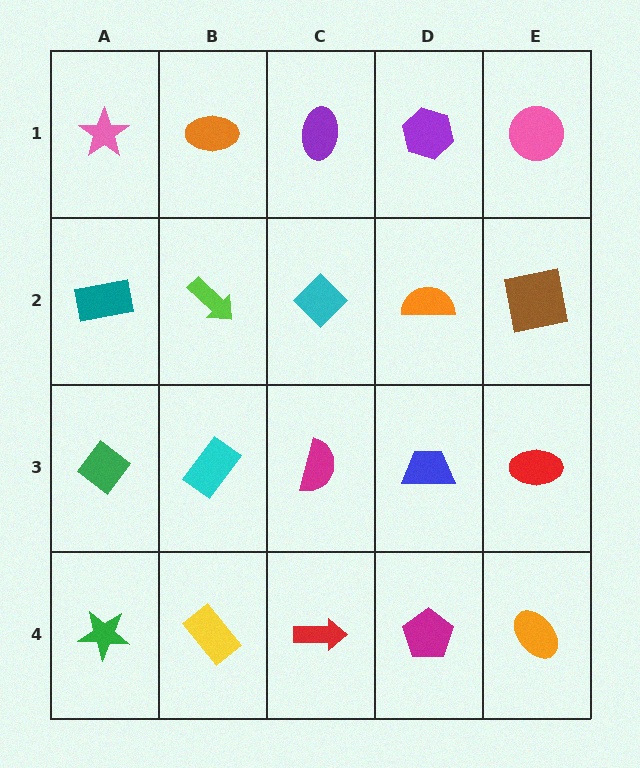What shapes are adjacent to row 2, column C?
A purple ellipse (row 1, column C), a magenta semicircle (row 3, column C), a lime arrow (row 2, column B), an orange semicircle (row 2, column D).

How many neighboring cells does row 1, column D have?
3.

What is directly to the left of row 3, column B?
A green diamond.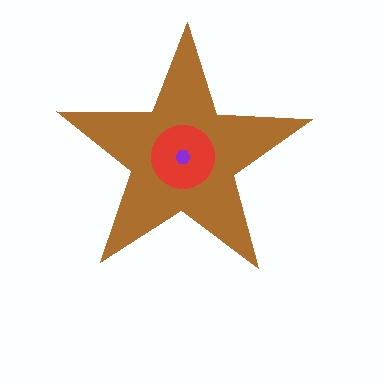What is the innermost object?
The purple hexagon.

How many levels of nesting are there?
3.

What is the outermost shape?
The brown star.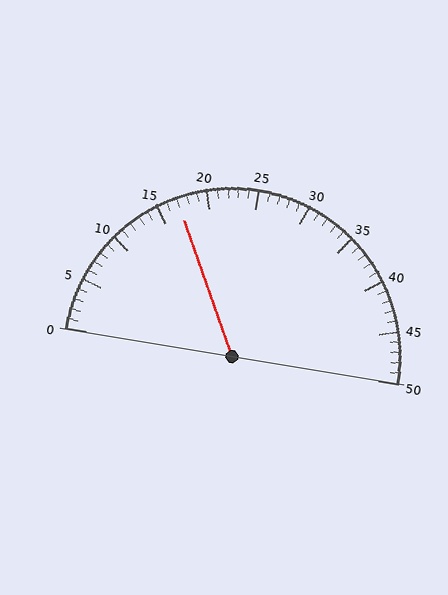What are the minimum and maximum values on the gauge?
The gauge ranges from 0 to 50.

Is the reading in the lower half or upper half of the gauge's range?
The reading is in the lower half of the range (0 to 50).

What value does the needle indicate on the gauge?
The needle indicates approximately 17.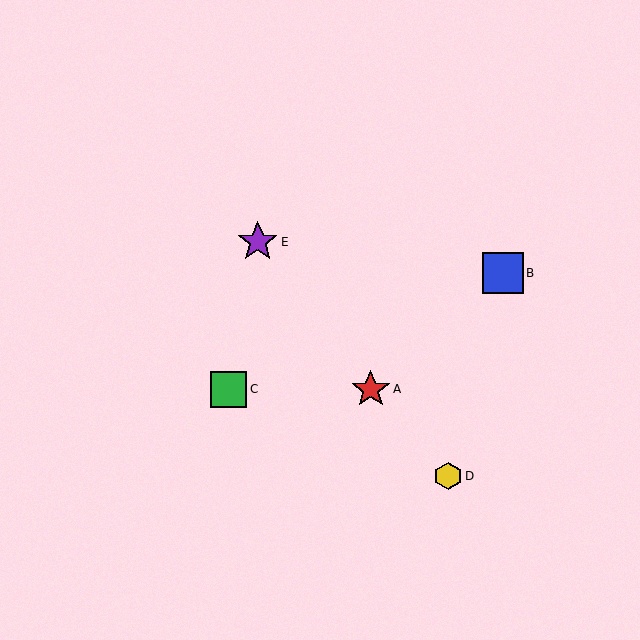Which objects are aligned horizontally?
Objects A, C are aligned horizontally.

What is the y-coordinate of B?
Object B is at y≈273.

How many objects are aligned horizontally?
2 objects (A, C) are aligned horizontally.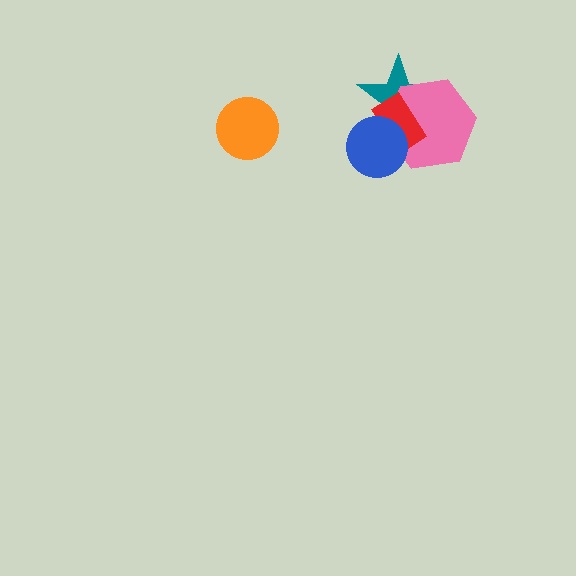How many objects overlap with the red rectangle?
3 objects overlap with the red rectangle.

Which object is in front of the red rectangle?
The blue circle is in front of the red rectangle.